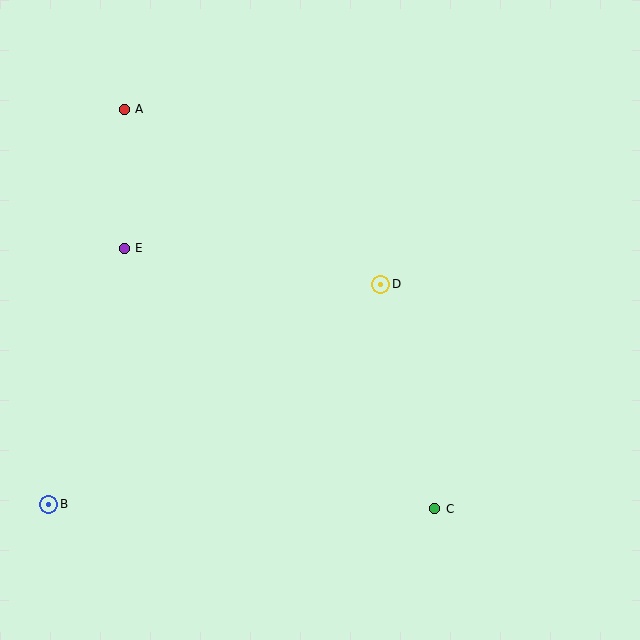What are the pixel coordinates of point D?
Point D is at (381, 284).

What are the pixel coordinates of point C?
Point C is at (435, 509).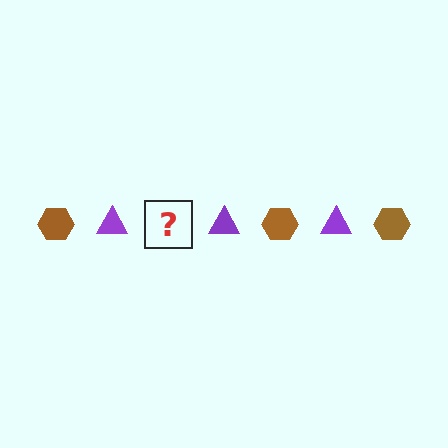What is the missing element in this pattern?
The missing element is a brown hexagon.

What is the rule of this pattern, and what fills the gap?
The rule is that the pattern alternates between brown hexagon and purple triangle. The gap should be filled with a brown hexagon.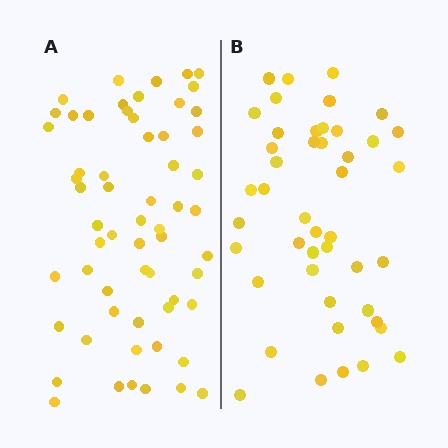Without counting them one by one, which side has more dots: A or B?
Region A (the left region) has more dots.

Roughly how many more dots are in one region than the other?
Region A has approximately 15 more dots than region B.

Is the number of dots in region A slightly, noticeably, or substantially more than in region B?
Region A has noticeably more, but not dramatically so. The ratio is roughly 1.3 to 1.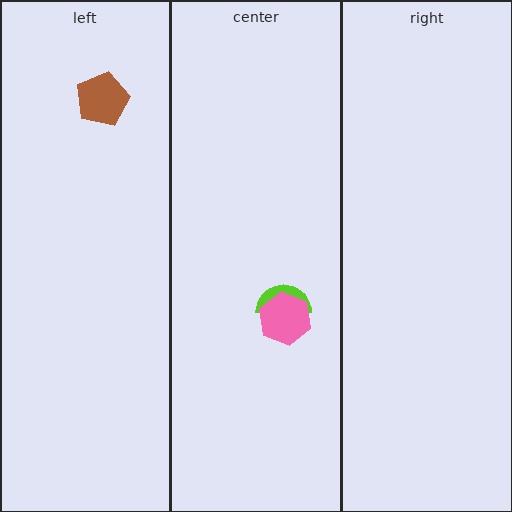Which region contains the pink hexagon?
The center region.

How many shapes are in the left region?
1.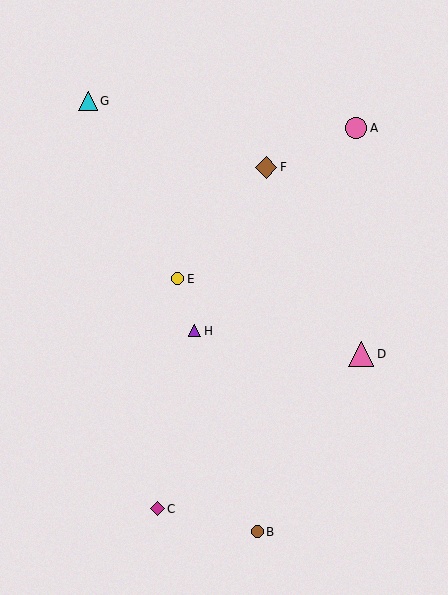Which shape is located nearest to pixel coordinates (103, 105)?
The cyan triangle (labeled G) at (88, 101) is nearest to that location.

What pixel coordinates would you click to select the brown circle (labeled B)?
Click at (257, 532) to select the brown circle B.